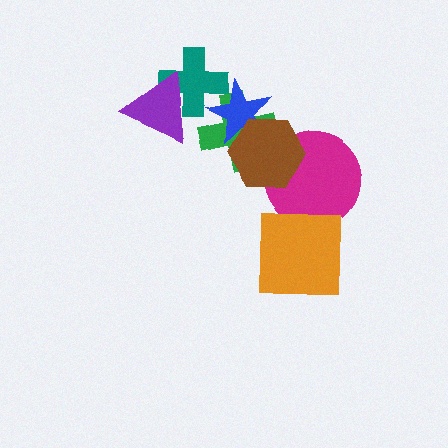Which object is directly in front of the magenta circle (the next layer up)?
The brown hexagon is directly in front of the magenta circle.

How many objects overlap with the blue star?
3 objects overlap with the blue star.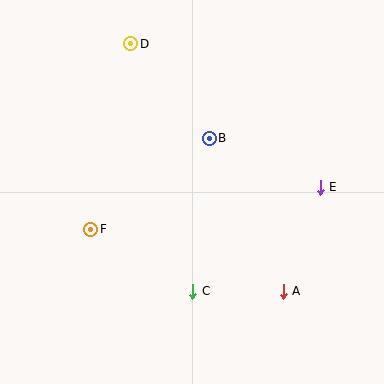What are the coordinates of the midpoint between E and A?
The midpoint between E and A is at (302, 239).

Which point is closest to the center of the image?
Point B at (209, 138) is closest to the center.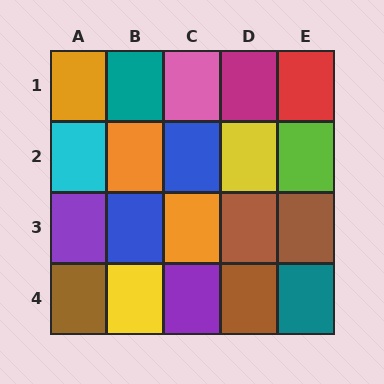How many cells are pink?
1 cell is pink.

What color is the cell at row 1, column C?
Pink.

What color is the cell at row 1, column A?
Orange.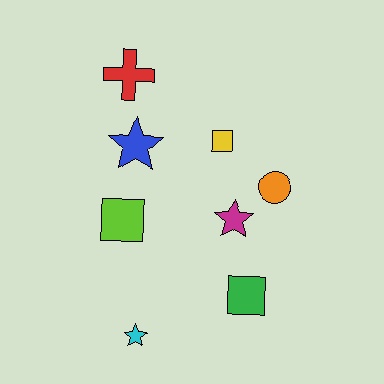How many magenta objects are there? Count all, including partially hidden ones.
There is 1 magenta object.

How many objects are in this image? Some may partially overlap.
There are 8 objects.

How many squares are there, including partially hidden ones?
There are 3 squares.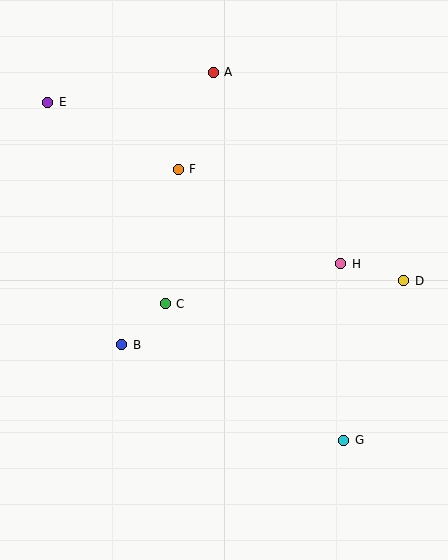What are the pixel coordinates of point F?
Point F is at (178, 169).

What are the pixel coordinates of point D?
Point D is at (404, 281).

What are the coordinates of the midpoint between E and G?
The midpoint between E and G is at (196, 271).